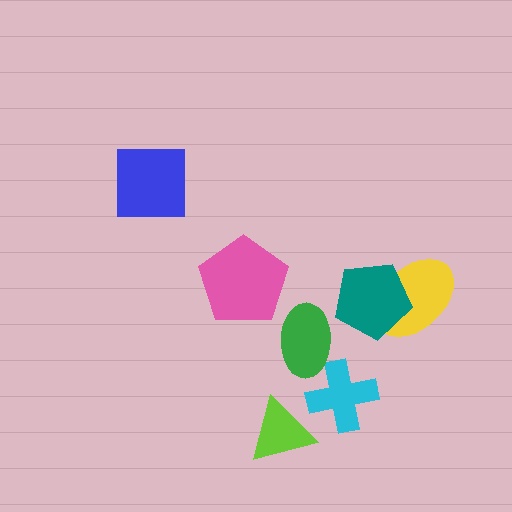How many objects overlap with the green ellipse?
1 object overlaps with the green ellipse.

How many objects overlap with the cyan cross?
1 object overlaps with the cyan cross.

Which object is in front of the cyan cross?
The green ellipse is in front of the cyan cross.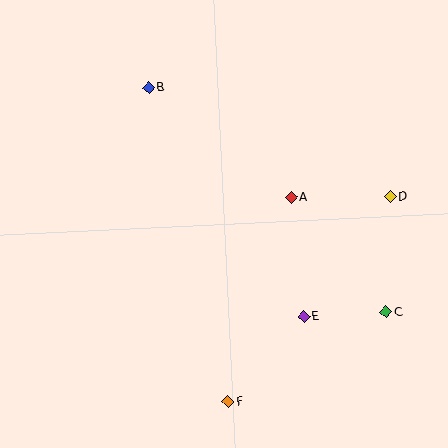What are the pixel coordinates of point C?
Point C is at (386, 312).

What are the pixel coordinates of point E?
Point E is at (304, 317).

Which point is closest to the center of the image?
Point A at (291, 197) is closest to the center.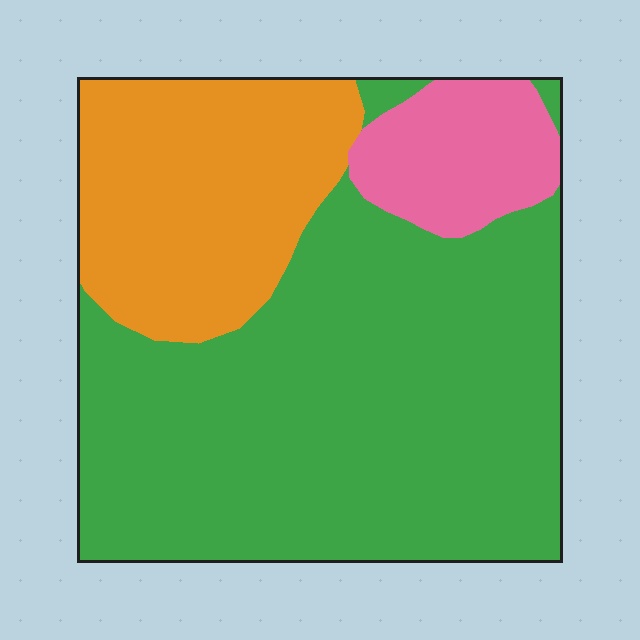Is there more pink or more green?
Green.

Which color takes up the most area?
Green, at roughly 65%.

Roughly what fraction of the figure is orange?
Orange takes up about one quarter (1/4) of the figure.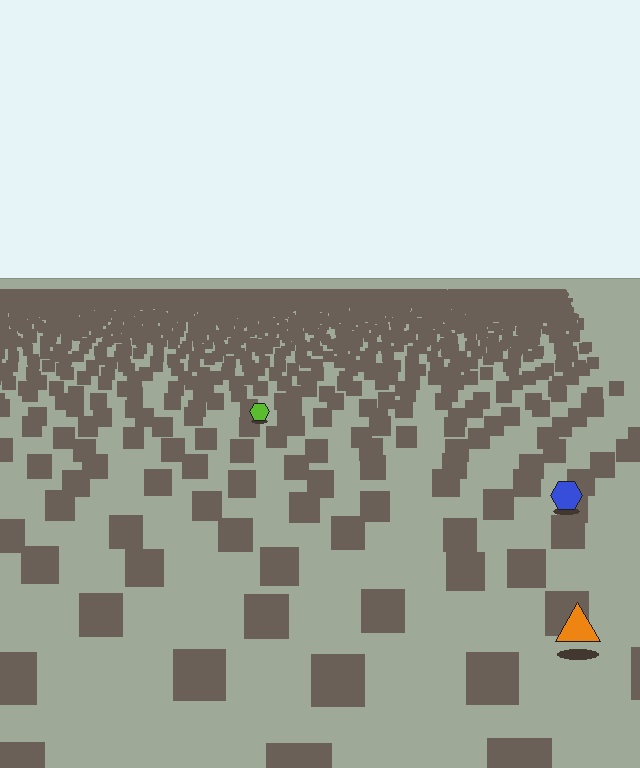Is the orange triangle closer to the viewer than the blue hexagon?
Yes. The orange triangle is closer — you can tell from the texture gradient: the ground texture is coarser near it.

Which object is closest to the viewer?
The orange triangle is closest. The texture marks near it are larger and more spread out.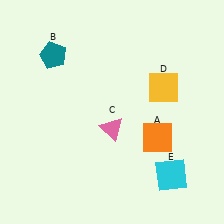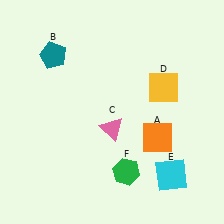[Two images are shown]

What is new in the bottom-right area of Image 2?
A green hexagon (F) was added in the bottom-right area of Image 2.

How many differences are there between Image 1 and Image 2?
There is 1 difference between the two images.